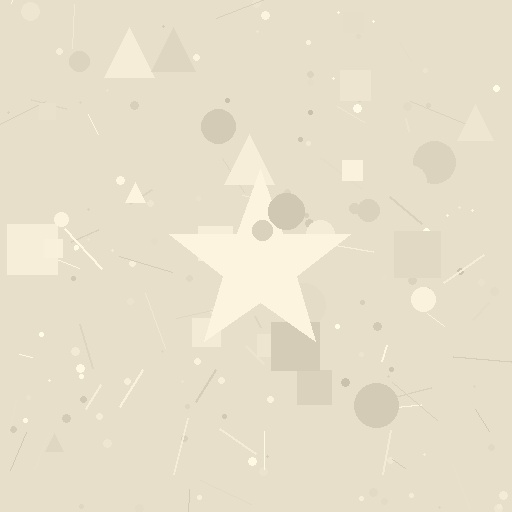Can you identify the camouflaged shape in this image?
The camouflaged shape is a star.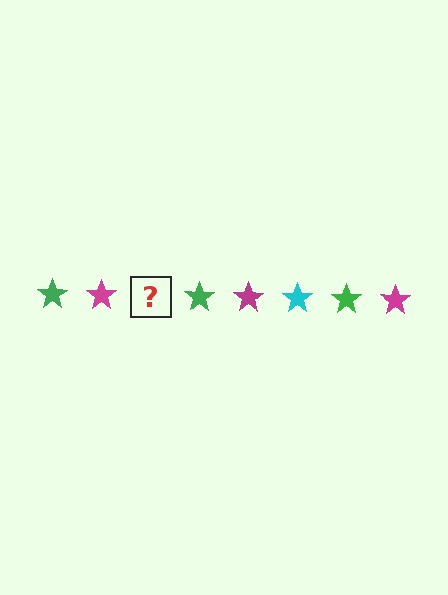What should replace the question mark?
The question mark should be replaced with a cyan star.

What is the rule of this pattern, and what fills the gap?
The rule is that the pattern cycles through green, magenta, cyan stars. The gap should be filled with a cyan star.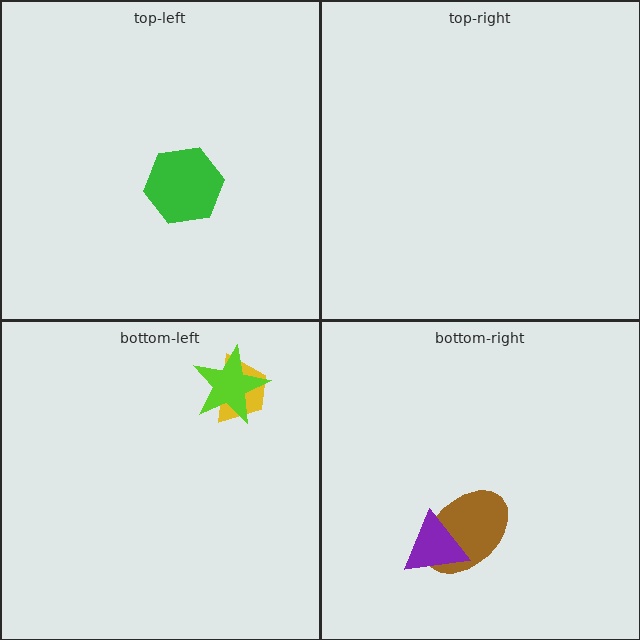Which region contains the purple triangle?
The bottom-right region.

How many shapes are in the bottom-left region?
2.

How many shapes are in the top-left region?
1.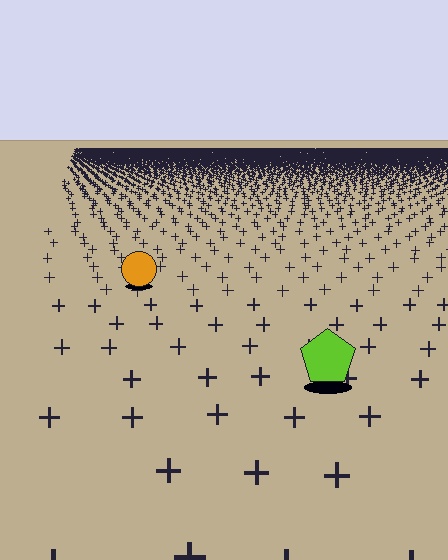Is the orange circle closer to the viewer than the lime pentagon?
No. The lime pentagon is closer — you can tell from the texture gradient: the ground texture is coarser near it.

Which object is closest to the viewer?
The lime pentagon is closest. The texture marks near it are larger and more spread out.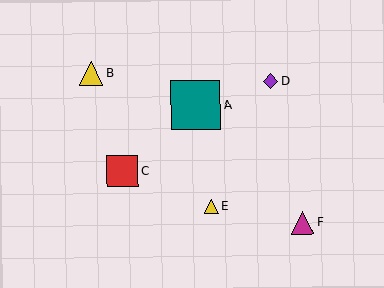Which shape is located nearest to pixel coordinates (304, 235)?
The magenta triangle (labeled F) at (303, 223) is nearest to that location.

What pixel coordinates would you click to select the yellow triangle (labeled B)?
Click at (91, 74) to select the yellow triangle B.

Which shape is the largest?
The teal square (labeled A) is the largest.